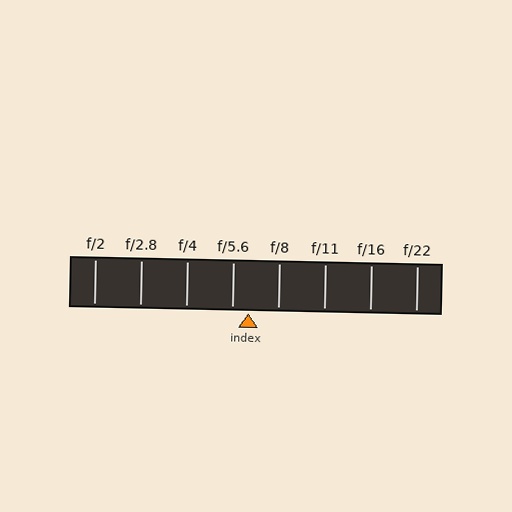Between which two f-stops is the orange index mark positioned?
The index mark is between f/5.6 and f/8.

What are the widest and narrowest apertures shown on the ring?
The widest aperture shown is f/2 and the narrowest is f/22.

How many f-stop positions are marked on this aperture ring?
There are 8 f-stop positions marked.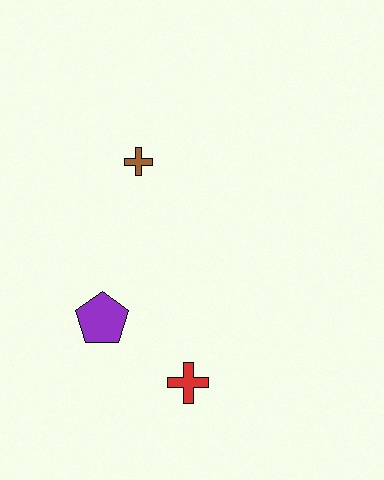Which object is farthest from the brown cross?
The red cross is farthest from the brown cross.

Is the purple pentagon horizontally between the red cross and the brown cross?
No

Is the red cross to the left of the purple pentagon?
No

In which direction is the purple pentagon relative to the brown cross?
The purple pentagon is below the brown cross.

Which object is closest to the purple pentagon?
The red cross is closest to the purple pentagon.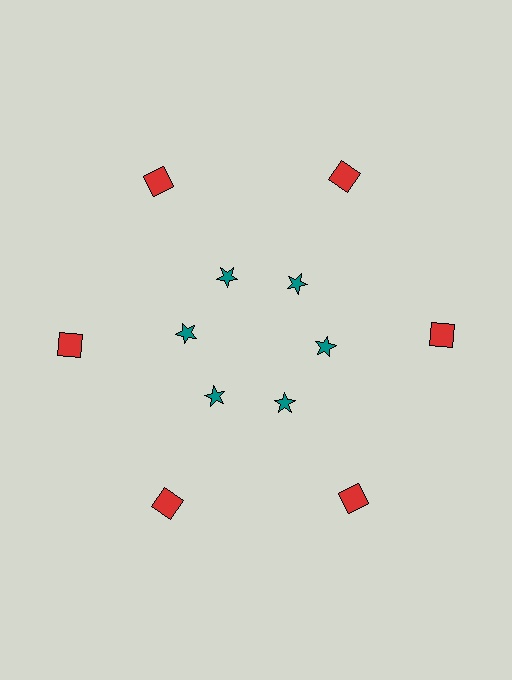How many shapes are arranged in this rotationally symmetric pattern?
There are 12 shapes, arranged in 6 groups of 2.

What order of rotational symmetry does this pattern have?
This pattern has 6-fold rotational symmetry.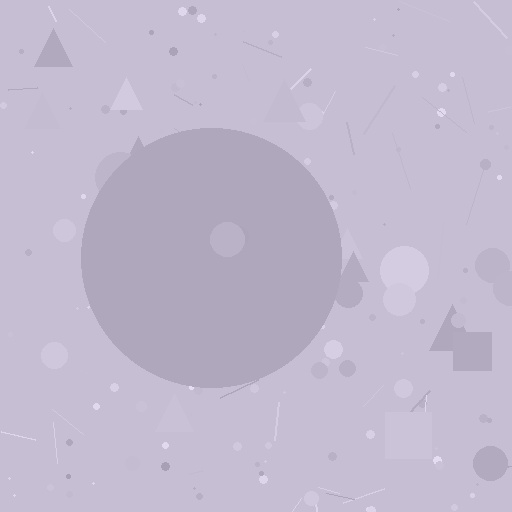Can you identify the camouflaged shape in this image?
The camouflaged shape is a circle.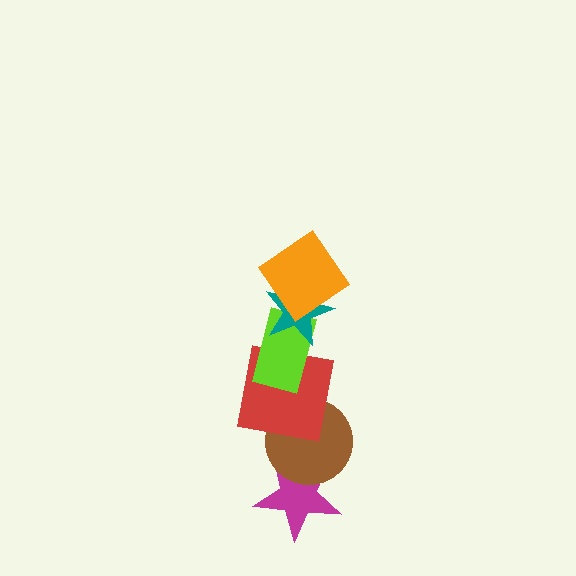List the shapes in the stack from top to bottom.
From top to bottom: the orange diamond, the teal star, the lime rectangle, the red square, the brown circle, the magenta star.